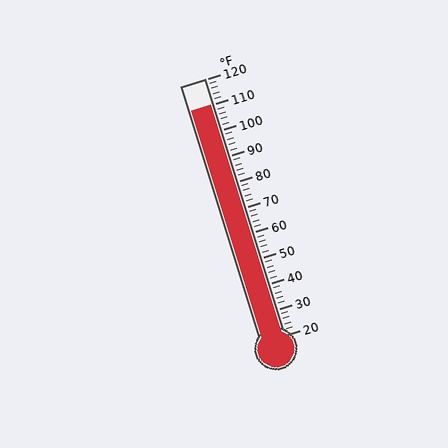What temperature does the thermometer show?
The thermometer shows approximately 110°F.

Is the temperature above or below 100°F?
The temperature is above 100°F.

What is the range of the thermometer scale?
The thermometer scale ranges from 20°F to 120°F.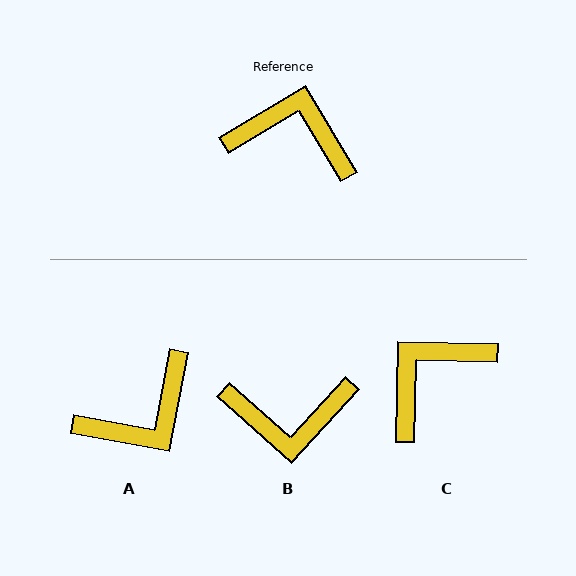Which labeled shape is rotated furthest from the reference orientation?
B, about 163 degrees away.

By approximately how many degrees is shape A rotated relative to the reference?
Approximately 131 degrees clockwise.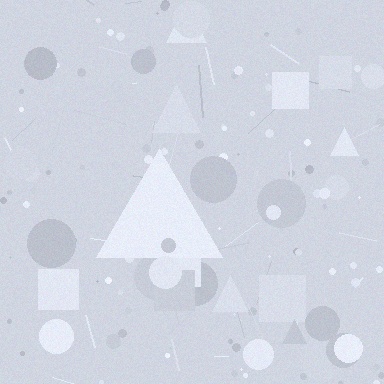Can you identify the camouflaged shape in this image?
The camouflaged shape is a triangle.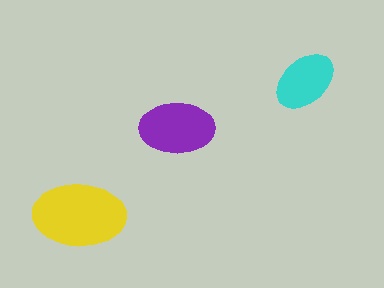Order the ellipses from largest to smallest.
the yellow one, the purple one, the cyan one.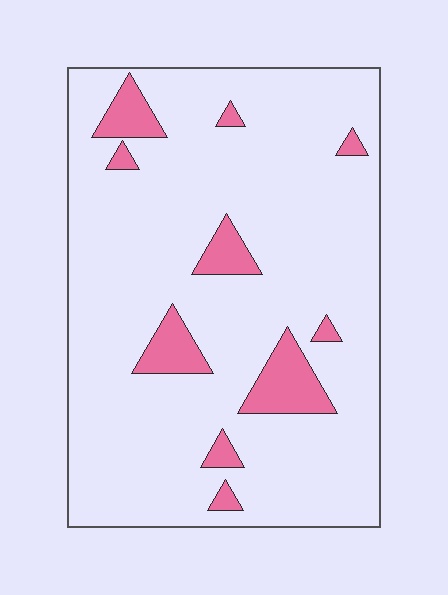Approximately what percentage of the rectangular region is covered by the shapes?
Approximately 10%.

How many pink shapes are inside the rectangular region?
10.